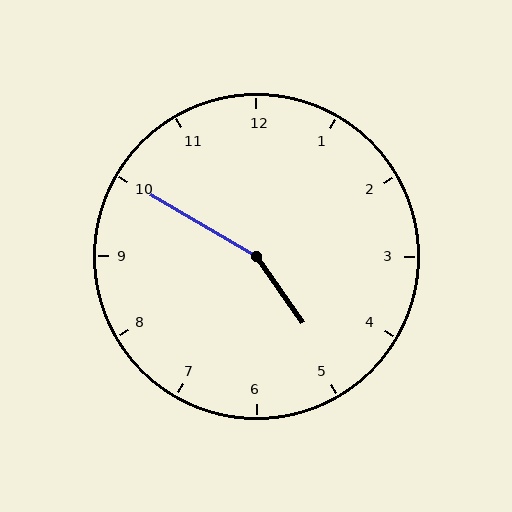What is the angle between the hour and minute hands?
Approximately 155 degrees.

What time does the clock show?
4:50.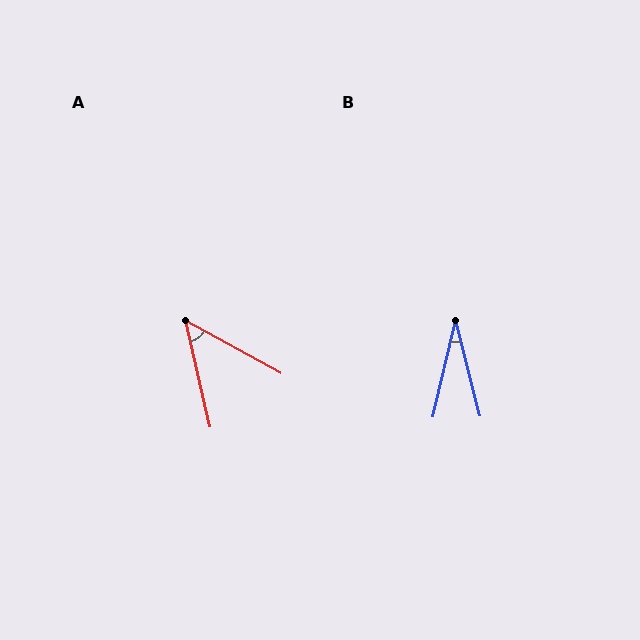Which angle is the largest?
A, at approximately 48 degrees.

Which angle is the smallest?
B, at approximately 28 degrees.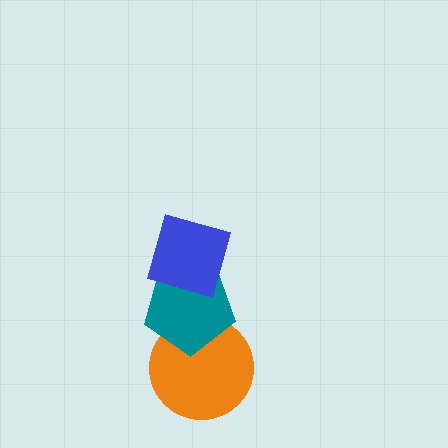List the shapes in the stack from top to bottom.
From top to bottom: the blue diamond, the teal pentagon, the orange circle.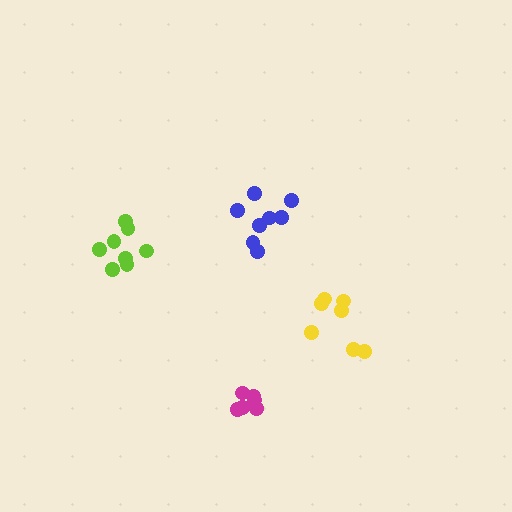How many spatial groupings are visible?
There are 4 spatial groupings.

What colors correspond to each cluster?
The clusters are colored: blue, yellow, magenta, lime.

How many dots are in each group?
Group 1: 8 dots, Group 2: 7 dots, Group 3: 6 dots, Group 4: 8 dots (29 total).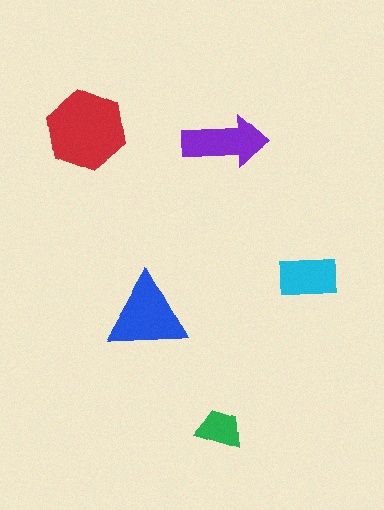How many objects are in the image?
There are 5 objects in the image.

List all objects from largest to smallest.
The red hexagon, the blue triangle, the purple arrow, the cyan rectangle, the green trapezoid.